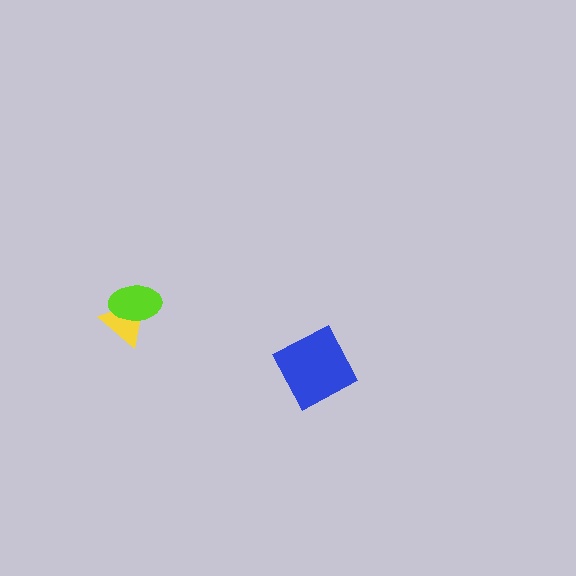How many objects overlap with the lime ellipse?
1 object overlaps with the lime ellipse.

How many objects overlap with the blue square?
0 objects overlap with the blue square.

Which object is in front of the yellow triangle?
The lime ellipse is in front of the yellow triangle.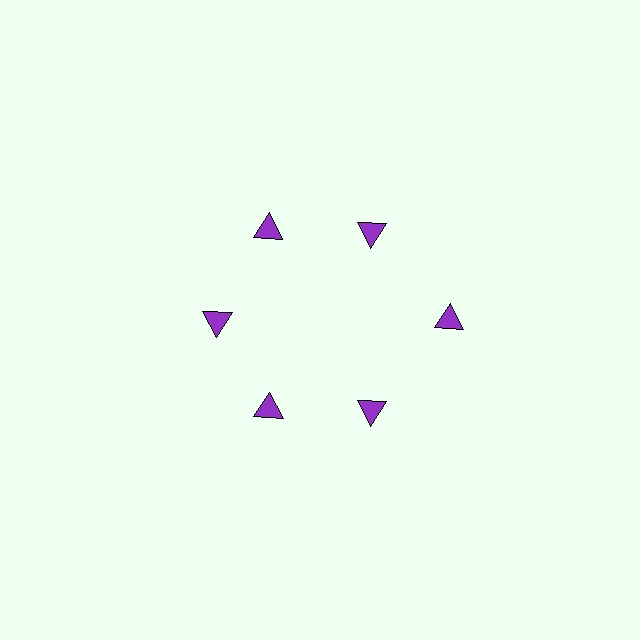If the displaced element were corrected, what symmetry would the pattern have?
It would have 6-fold rotational symmetry — the pattern would map onto itself every 60 degrees.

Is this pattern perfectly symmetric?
No. The 6 purple triangles are arranged in a ring, but one element near the 3 o'clock position is pushed outward from the center, breaking the 6-fold rotational symmetry.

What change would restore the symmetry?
The symmetry would be restored by moving it inward, back onto the ring so that all 6 triangles sit at equal angles and equal distance from the center.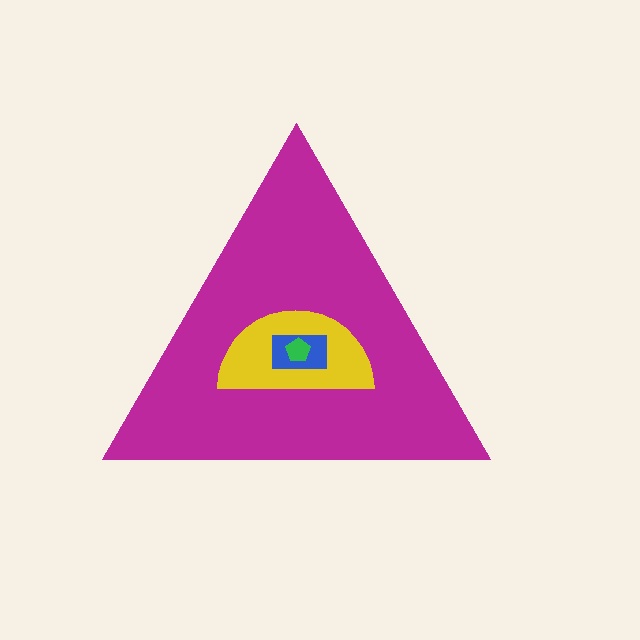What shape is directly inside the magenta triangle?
The yellow semicircle.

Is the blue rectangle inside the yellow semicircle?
Yes.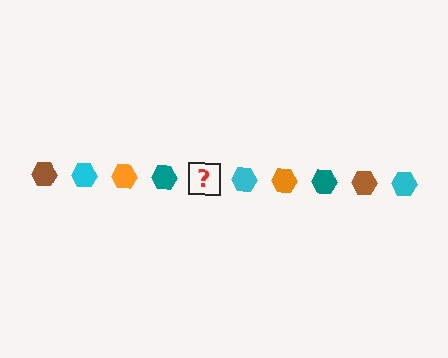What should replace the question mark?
The question mark should be replaced with a brown hexagon.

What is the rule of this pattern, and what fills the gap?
The rule is that the pattern cycles through brown, cyan, orange, teal hexagons. The gap should be filled with a brown hexagon.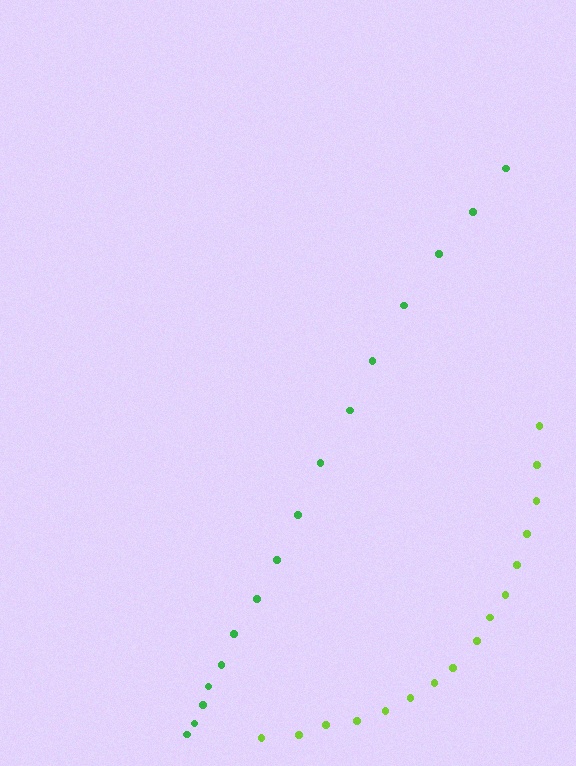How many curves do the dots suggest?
There are 2 distinct paths.